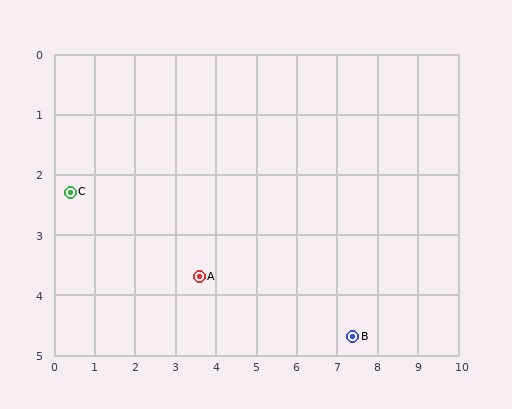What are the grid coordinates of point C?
Point C is at approximately (0.4, 2.3).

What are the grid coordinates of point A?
Point A is at approximately (3.6, 3.7).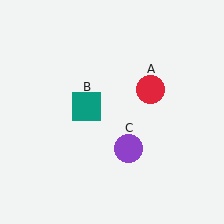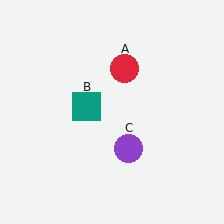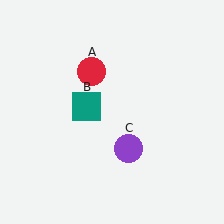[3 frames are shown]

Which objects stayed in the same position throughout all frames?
Teal square (object B) and purple circle (object C) remained stationary.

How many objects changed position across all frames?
1 object changed position: red circle (object A).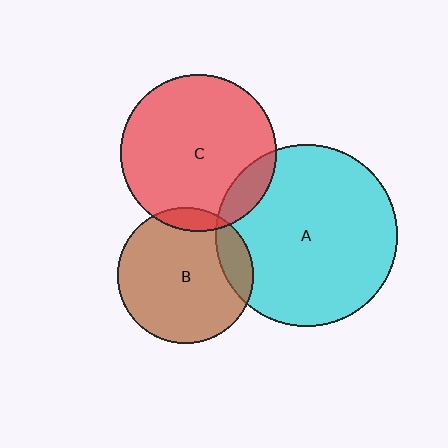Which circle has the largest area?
Circle A (cyan).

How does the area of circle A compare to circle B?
Approximately 1.8 times.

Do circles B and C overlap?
Yes.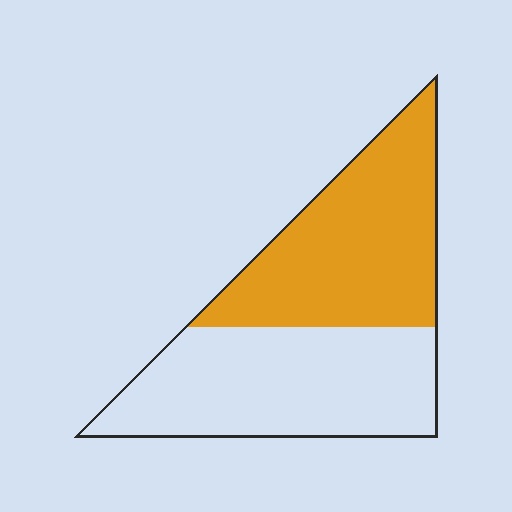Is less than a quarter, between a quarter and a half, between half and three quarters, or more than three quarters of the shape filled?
Between a quarter and a half.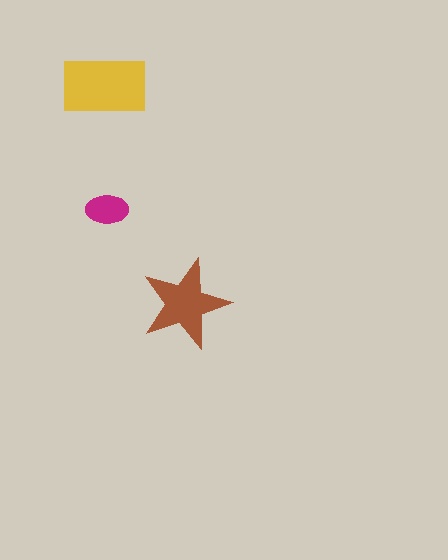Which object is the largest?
The yellow rectangle.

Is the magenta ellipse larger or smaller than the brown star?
Smaller.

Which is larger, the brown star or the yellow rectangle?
The yellow rectangle.